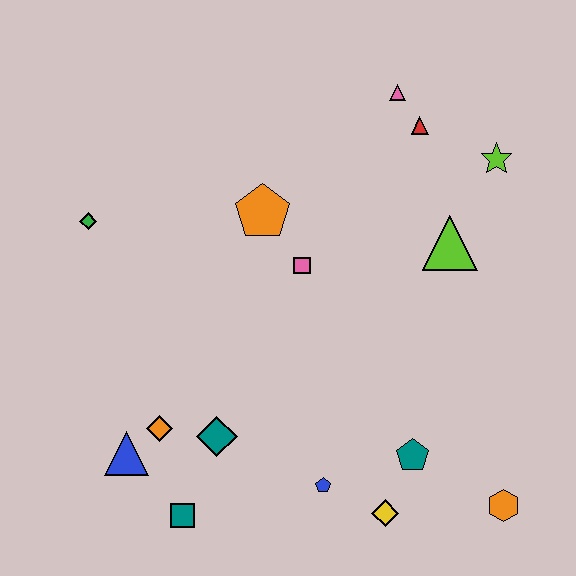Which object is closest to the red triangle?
The pink triangle is closest to the red triangle.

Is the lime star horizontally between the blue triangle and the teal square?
No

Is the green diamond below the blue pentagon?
No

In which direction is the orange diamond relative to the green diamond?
The orange diamond is below the green diamond.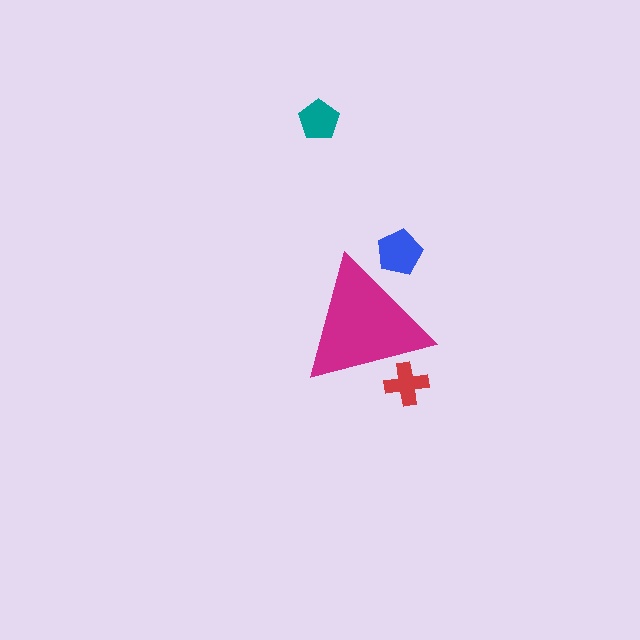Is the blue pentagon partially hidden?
Yes, the blue pentagon is partially hidden behind the magenta triangle.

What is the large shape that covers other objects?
A magenta triangle.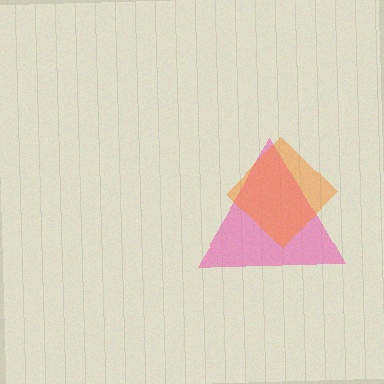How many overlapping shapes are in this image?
There are 2 overlapping shapes in the image.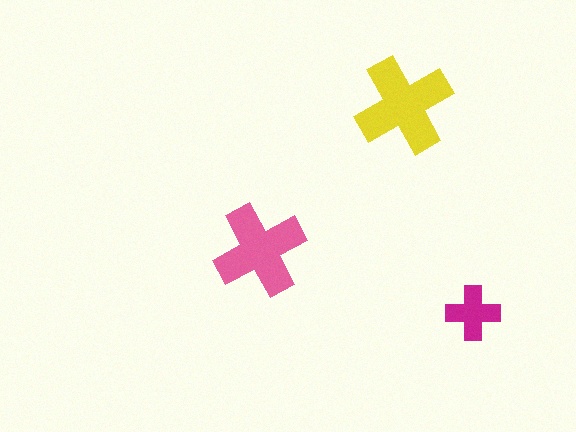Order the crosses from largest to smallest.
the yellow one, the pink one, the magenta one.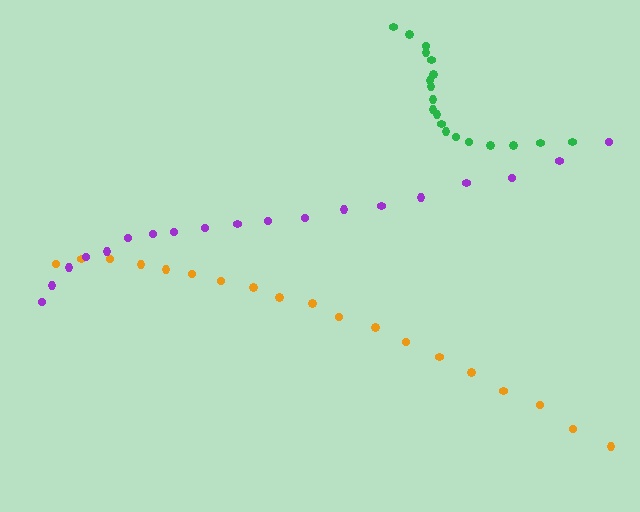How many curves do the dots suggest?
There are 3 distinct paths.